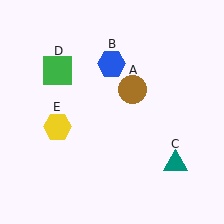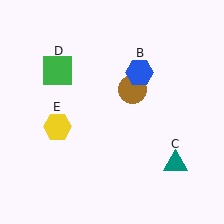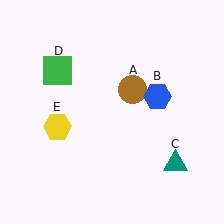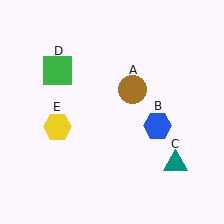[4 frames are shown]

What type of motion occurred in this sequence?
The blue hexagon (object B) rotated clockwise around the center of the scene.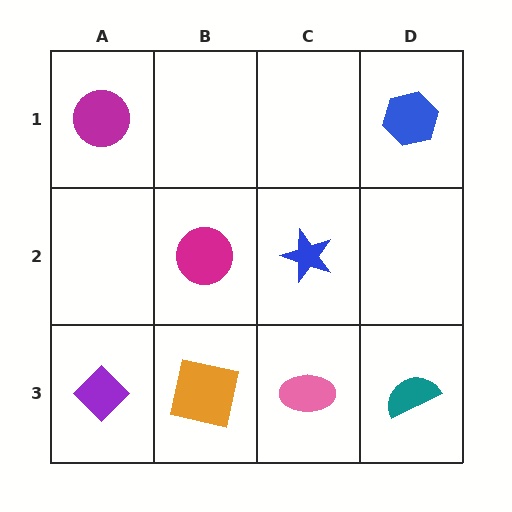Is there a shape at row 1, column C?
No, that cell is empty.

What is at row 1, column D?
A blue hexagon.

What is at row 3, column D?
A teal semicircle.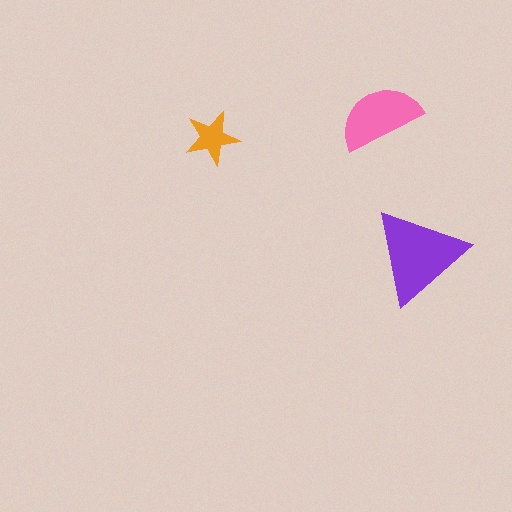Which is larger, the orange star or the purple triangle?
The purple triangle.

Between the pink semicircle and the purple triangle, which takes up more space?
The purple triangle.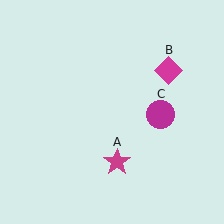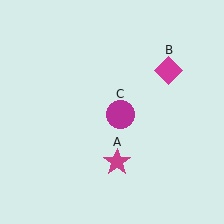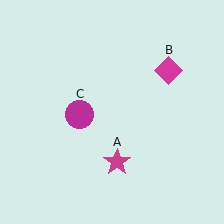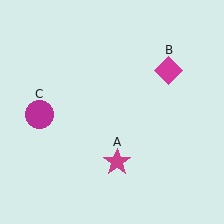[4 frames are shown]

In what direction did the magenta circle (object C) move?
The magenta circle (object C) moved left.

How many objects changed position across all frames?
1 object changed position: magenta circle (object C).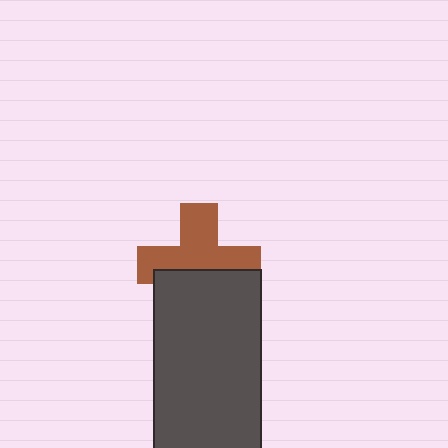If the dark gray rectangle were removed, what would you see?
You would see the complete brown cross.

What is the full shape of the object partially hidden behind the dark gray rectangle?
The partially hidden object is a brown cross.